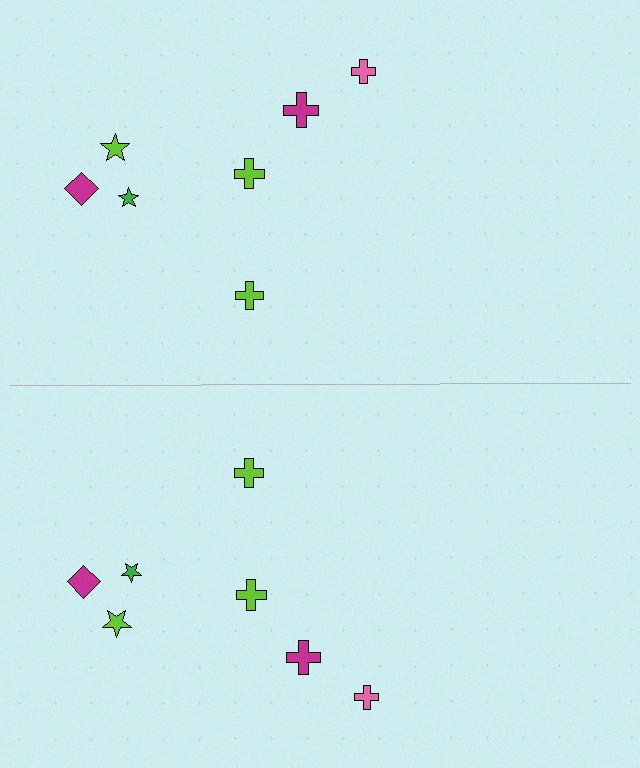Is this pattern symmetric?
Yes, this pattern has bilateral (reflection) symmetry.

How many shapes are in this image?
There are 14 shapes in this image.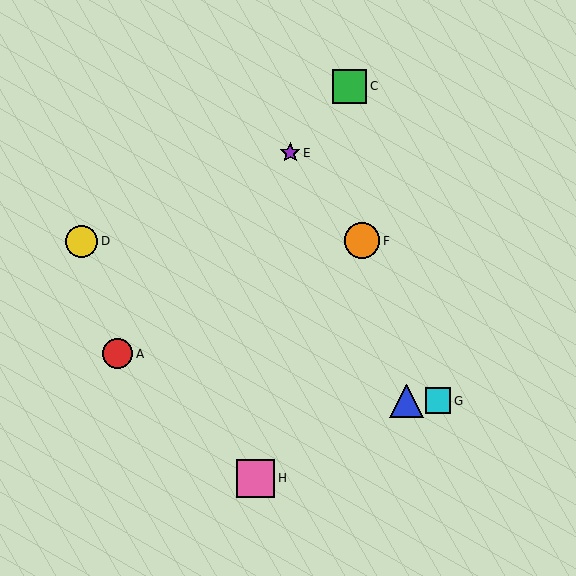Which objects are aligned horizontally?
Objects B, G are aligned horizontally.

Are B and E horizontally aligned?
No, B is at y≈401 and E is at y≈153.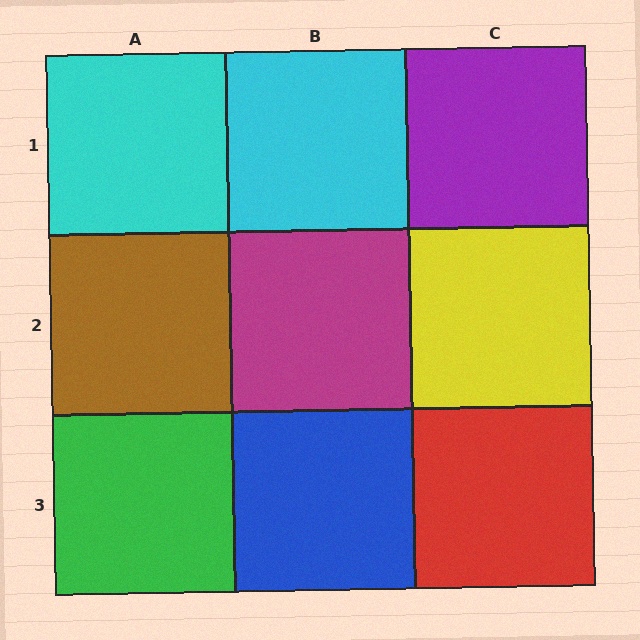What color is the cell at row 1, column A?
Cyan.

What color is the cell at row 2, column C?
Yellow.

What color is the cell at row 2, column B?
Magenta.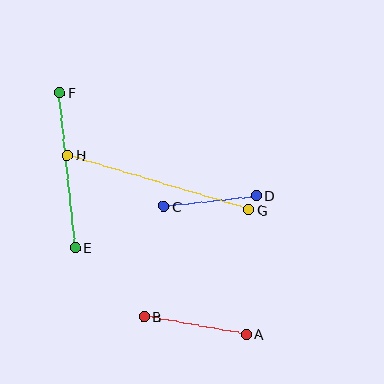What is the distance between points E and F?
The distance is approximately 156 pixels.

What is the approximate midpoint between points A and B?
The midpoint is at approximately (195, 325) pixels.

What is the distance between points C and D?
The distance is approximately 93 pixels.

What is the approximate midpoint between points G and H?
The midpoint is at approximately (158, 182) pixels.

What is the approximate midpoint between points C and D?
The midpoint is at approximately (210, 201) pixels.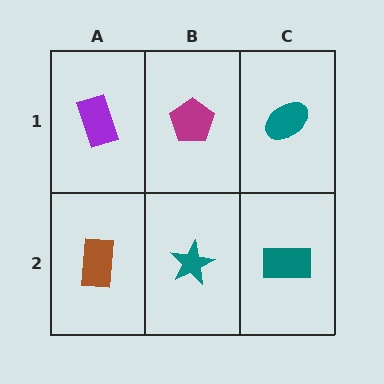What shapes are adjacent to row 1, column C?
A teal rectangle (row 2, column C), a magenta pentagon (row 1, column B).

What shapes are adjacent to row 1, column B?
A teal star (row 2, column B), a purple rectangle (row 1, column A), a teal ellipse (row 1, column C).